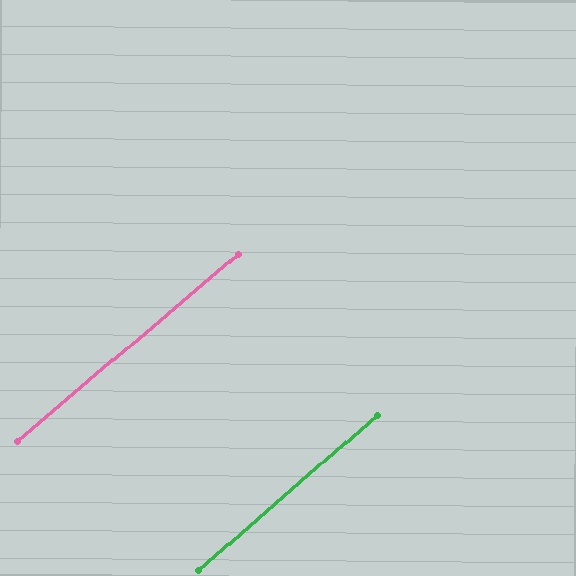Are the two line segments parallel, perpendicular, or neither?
Parallel — their directions differ by only 0.8°.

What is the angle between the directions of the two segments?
Approximately 1 degree.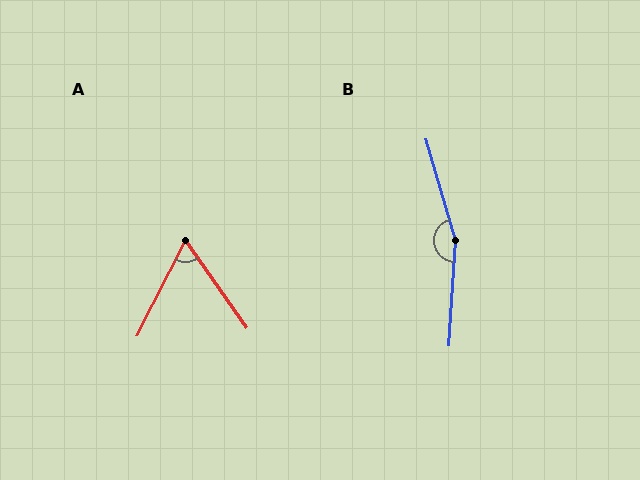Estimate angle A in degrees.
Approximately 62 degrees.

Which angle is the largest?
B, at approximately 160 degrees.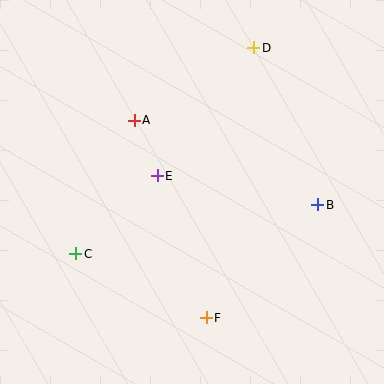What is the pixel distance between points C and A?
The distance between C and A is 146 pixels.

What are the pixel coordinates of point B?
Point B is at (318, 205).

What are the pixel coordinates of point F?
Point F is at (206, 318).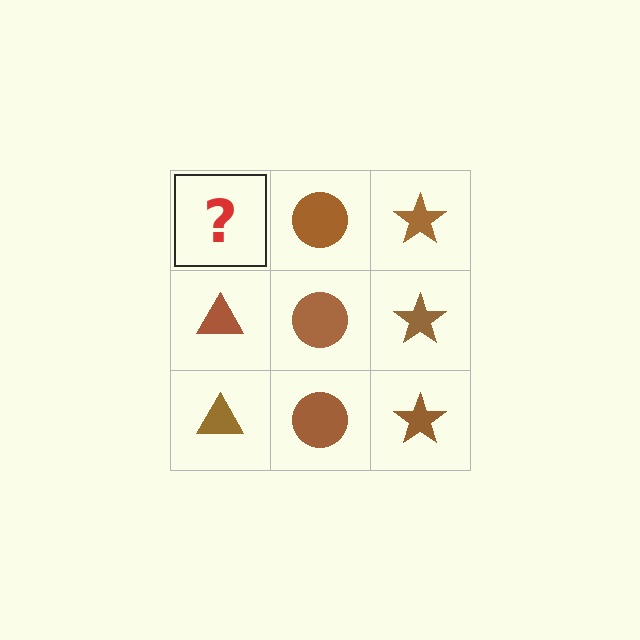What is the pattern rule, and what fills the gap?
The rule is that each column has a consistent shape. The gap should be filled with a brown triangle.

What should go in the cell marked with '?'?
The missing cell should contain a brown triangle.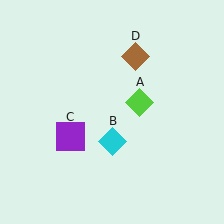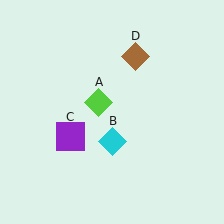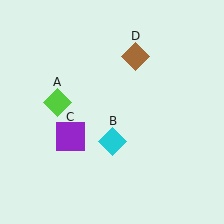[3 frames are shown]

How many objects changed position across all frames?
1 object changed position: lime diamond (object A).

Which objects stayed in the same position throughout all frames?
Cyan diamond (object B) and purple square (object C) and brown diamond (object D) remained stationary.